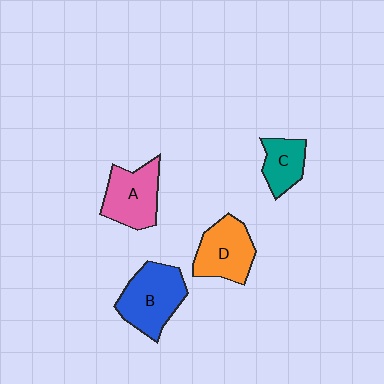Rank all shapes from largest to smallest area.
From largest to smallest: B (blue), A (pink), D (orange), C (teal).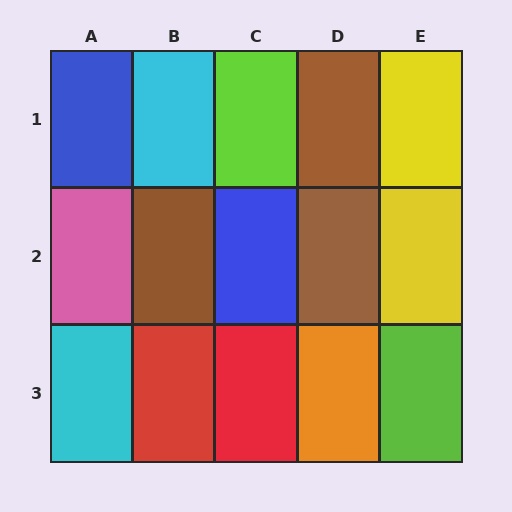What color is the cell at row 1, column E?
Yellow.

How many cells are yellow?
2 cells are yellow.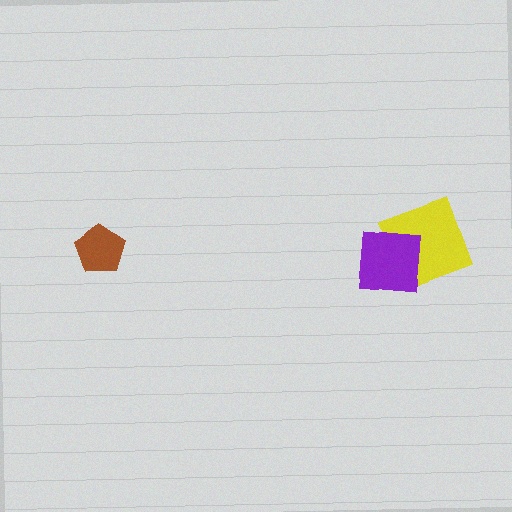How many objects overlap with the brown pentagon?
0 objects overlap with the brown pentagon.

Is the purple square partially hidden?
No, no other shape covers it.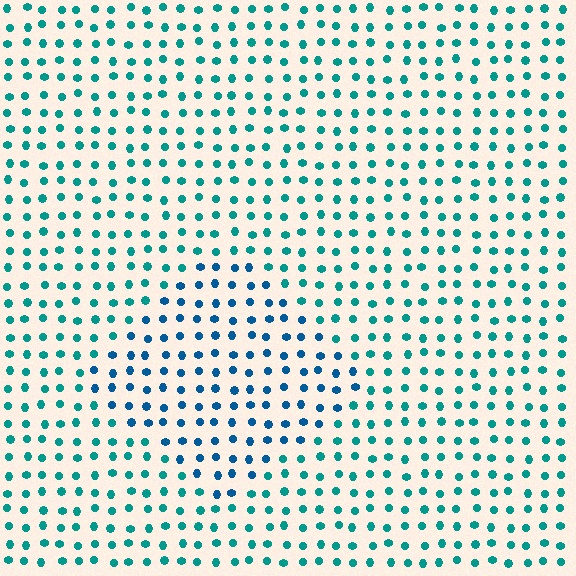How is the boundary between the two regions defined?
The boundary is defined purely by a slight shift in hue (about 29 degrees). Spacing, size, and orientation are identical on both sides.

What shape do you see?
I see a diamond.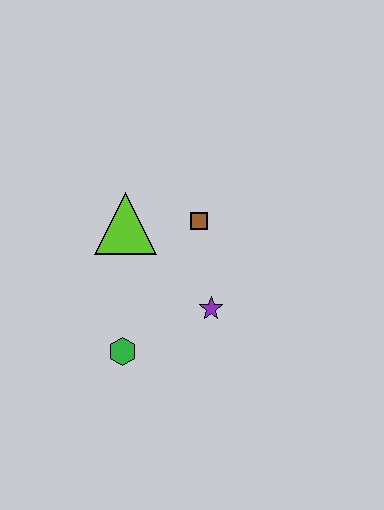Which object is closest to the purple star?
The brown square is closest to the purple star.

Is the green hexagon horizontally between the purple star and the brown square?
No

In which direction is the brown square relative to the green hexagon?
The brown square is above the green hexagon.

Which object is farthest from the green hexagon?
The brown square is farthest from the green hexagon.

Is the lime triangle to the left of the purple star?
Yes